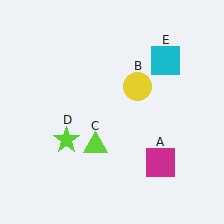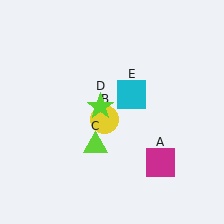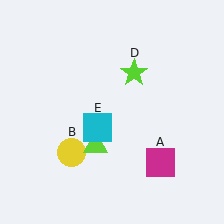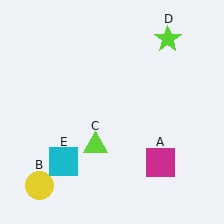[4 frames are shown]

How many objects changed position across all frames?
3 objects changed position: yellow circle (object B), lime star (object D), cyan square (object E).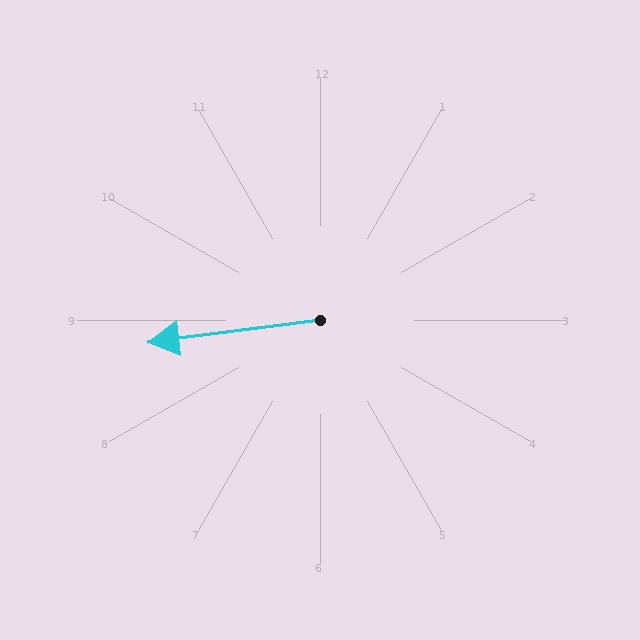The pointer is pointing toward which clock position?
Roughly 9 o'clock.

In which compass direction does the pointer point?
West.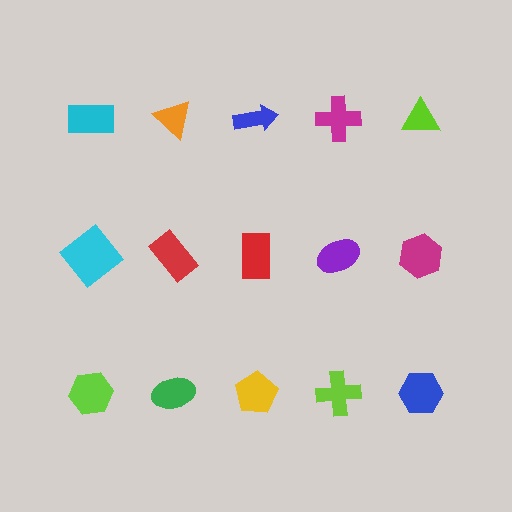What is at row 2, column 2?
A red rectangle.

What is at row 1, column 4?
A magenta cross.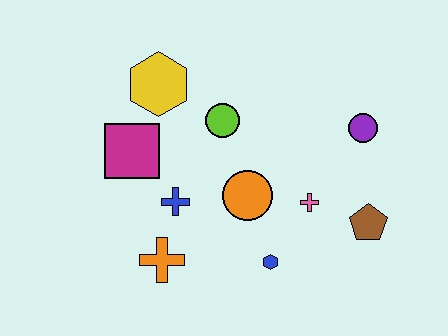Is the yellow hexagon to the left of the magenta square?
No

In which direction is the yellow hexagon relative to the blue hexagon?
The yellow hexagon is above the blue hexagon.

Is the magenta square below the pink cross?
No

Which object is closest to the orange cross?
The blue cross is closest to the orange cross.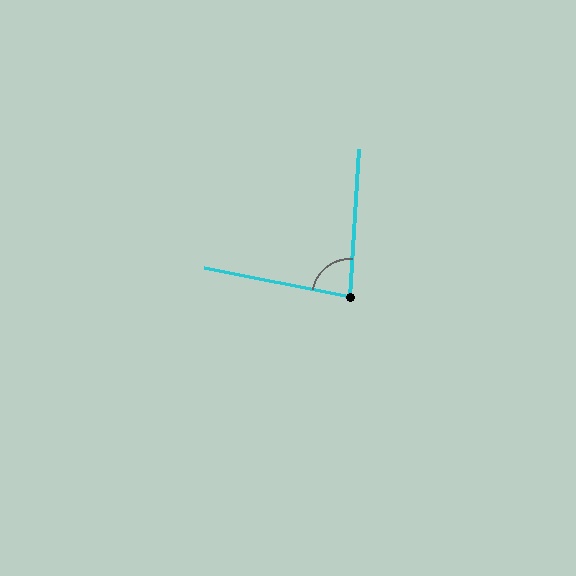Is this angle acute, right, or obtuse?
It is acute.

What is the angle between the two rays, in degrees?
Approximately 83 degrees.